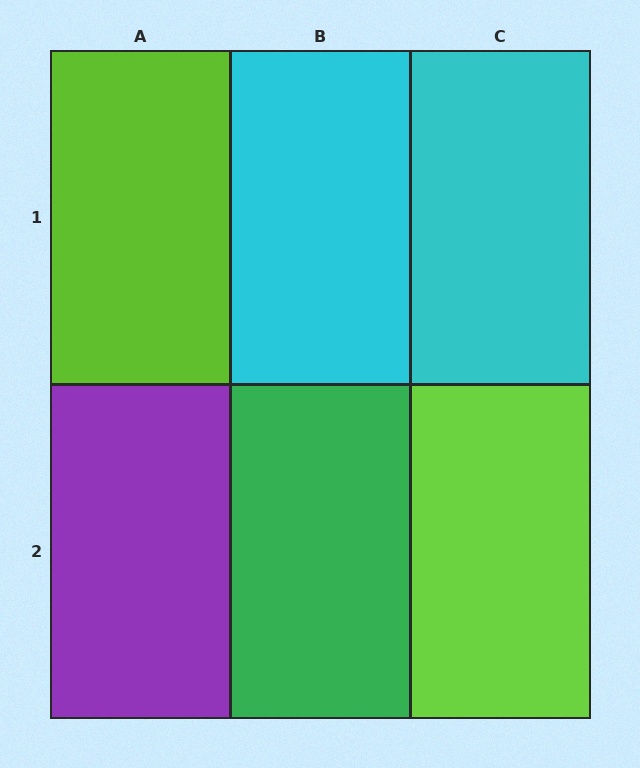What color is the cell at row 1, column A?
Lime.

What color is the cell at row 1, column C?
Cyan.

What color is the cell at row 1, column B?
Cyan.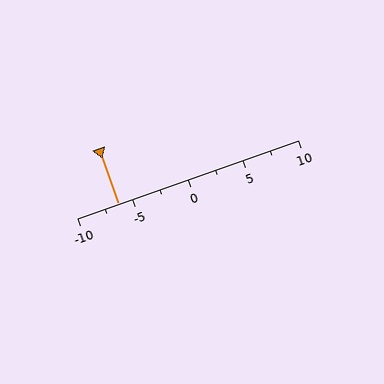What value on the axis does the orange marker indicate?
The marker indicates approximately -6.2.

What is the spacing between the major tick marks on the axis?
The major ticks are spaced 5 apart.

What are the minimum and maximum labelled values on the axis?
The axis runs from -10 to 10.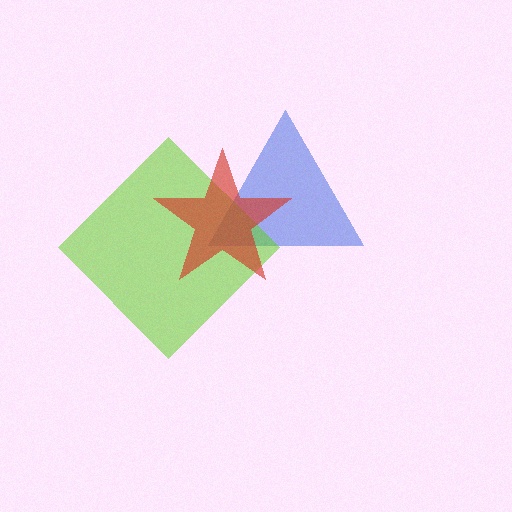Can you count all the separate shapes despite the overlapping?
Yes, there are 3 separate shapes.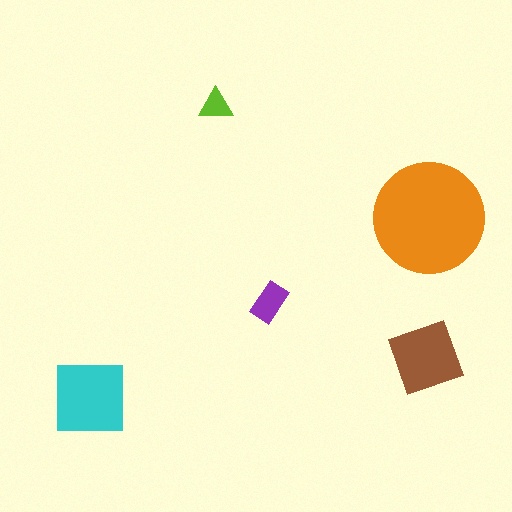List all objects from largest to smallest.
The orange circle, the cyan square, the brown diamond, the purple rectangle, the lime triangle.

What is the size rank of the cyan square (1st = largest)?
2nd.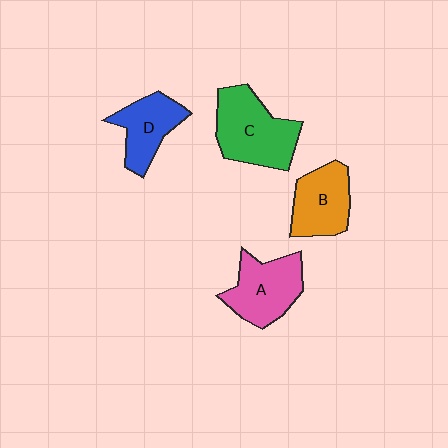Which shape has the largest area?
Shape C (green).